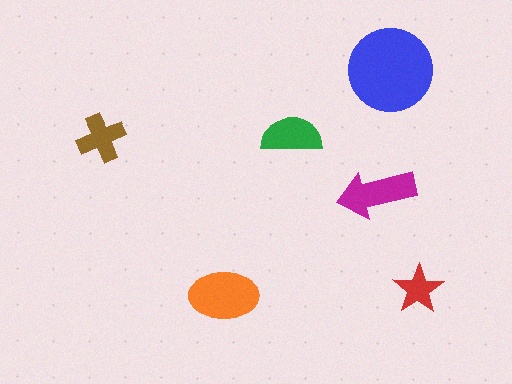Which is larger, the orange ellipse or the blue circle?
The blue circle.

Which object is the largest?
The blue circle.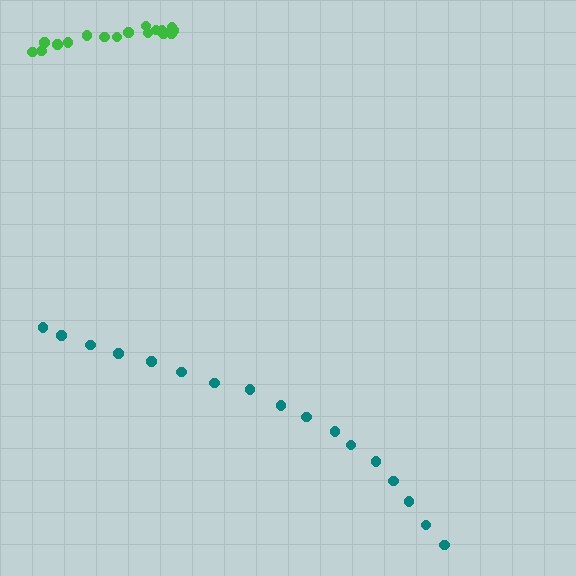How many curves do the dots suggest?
There are 2 distinct paths.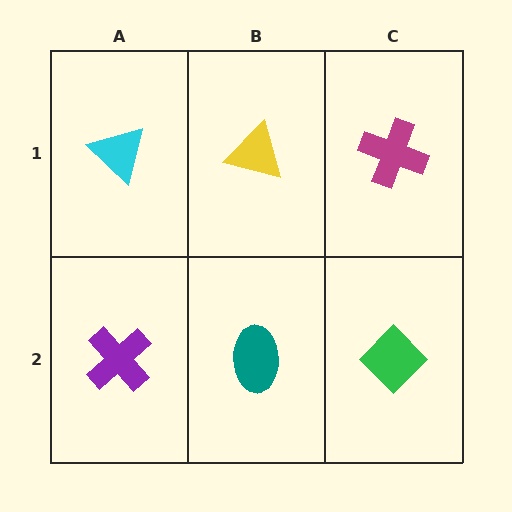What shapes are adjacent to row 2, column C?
A magenta cross (row 1, column C), a teal ellipse (row 2, column B).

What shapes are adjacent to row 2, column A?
A cyan triangle (row 1, column A), a teal ellipse (row 2, column B).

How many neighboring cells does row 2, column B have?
3.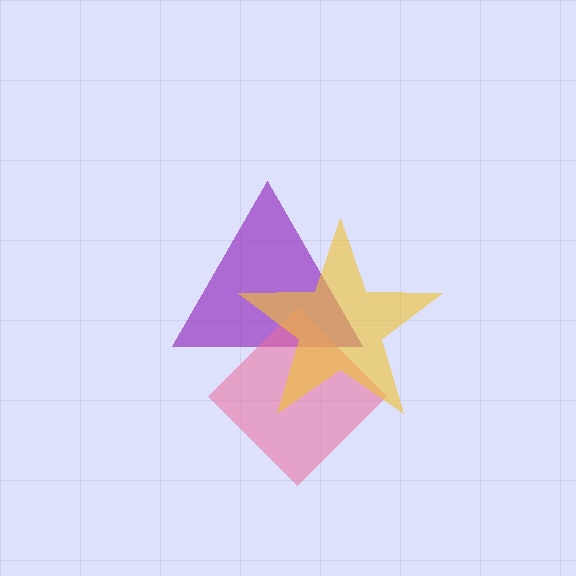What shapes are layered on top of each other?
The layered shapes are: a purple triangle, a pink diamond, a yellow star.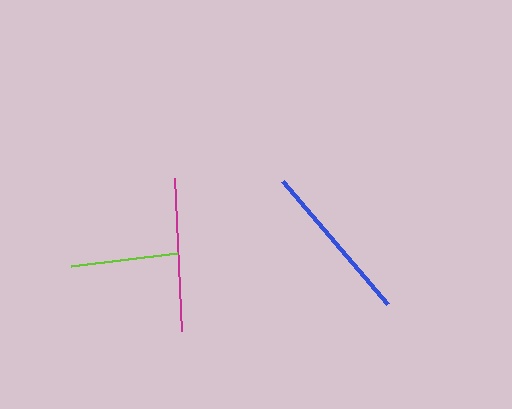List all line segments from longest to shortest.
From longest to shortest: blue, magenta, lime.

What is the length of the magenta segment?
The magenta segment is approximately 153 pixels long.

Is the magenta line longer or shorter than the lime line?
The magenta line is longer than the lime line.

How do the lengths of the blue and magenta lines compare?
The blue and magenta lines are approximately the same length.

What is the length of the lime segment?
The lime segment is approximately 107 pixels long.